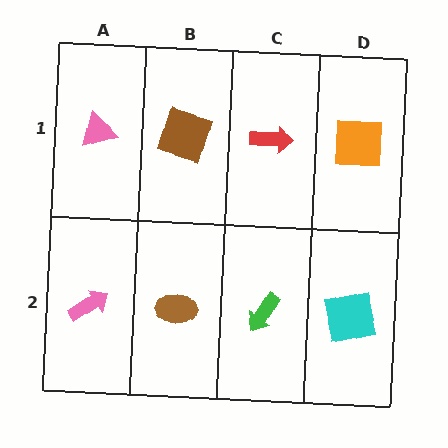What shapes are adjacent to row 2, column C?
A red arrow (row 1, column C), a brown ellipse (row 2, column B), a cyan square (row 2, column D).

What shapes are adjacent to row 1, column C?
A green arrow (row 2, column C), a brown square (row 1, column B), an orange square (row 1, column D).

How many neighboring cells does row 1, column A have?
2.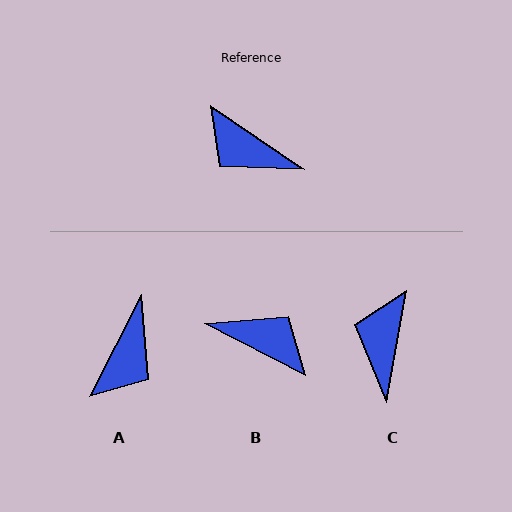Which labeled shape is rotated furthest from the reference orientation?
B, about 172 degrees away.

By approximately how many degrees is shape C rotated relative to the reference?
Approximately 66 degrees clockwise.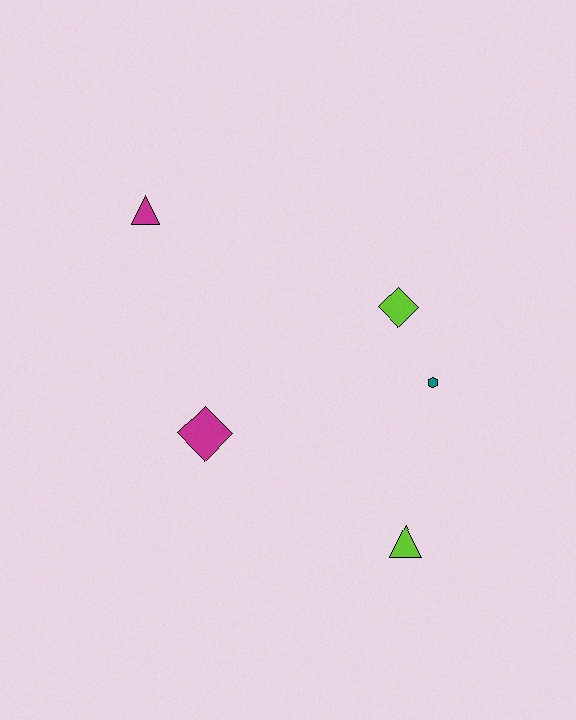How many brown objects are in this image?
There are no brown objects.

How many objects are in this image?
There are 5 objects.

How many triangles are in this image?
There are 2 triangles.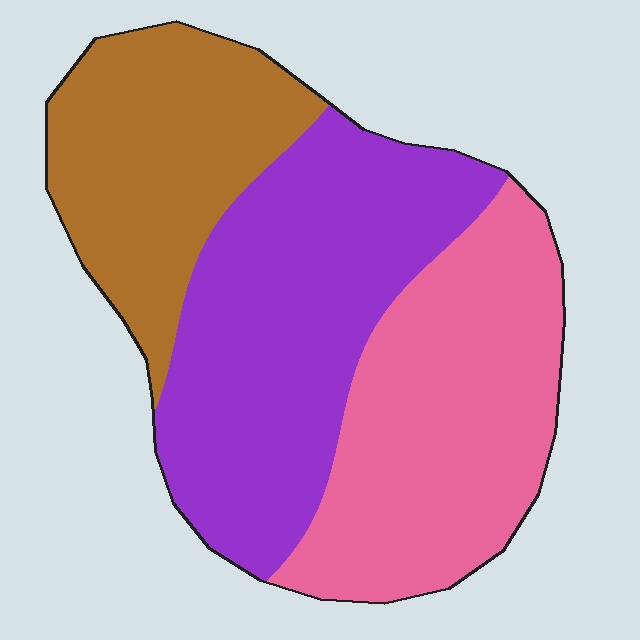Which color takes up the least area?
Brown, at roughly 25%.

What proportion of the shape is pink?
Pink covers about 35% of the shape.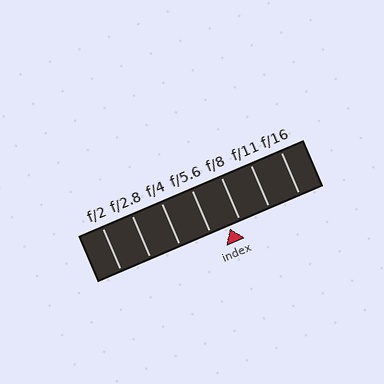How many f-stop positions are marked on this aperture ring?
There are 7 f-stop positions marked.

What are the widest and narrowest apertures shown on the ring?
The widest aperture shown is f/2 and the narrowest is f/16.